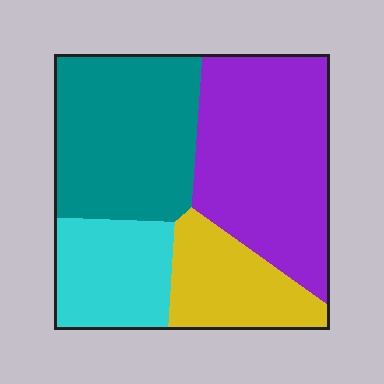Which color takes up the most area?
Purple, at roughly 35%.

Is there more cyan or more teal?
Teal.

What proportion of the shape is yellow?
Yellow covers 16% of the shape.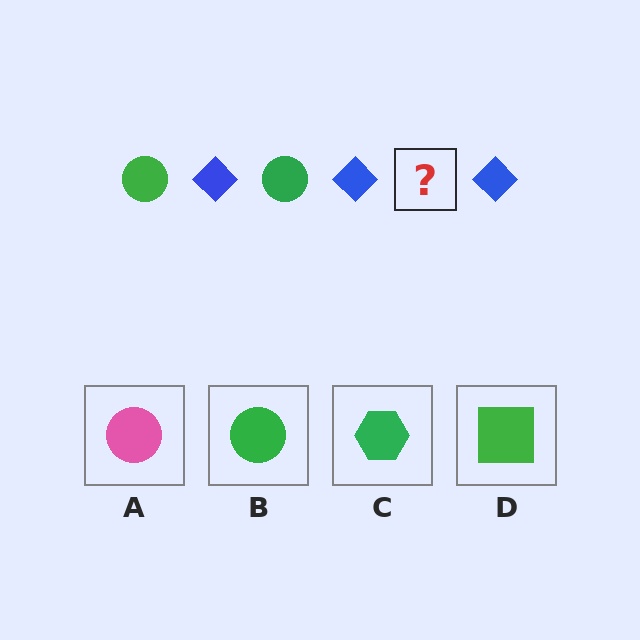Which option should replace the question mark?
Option B.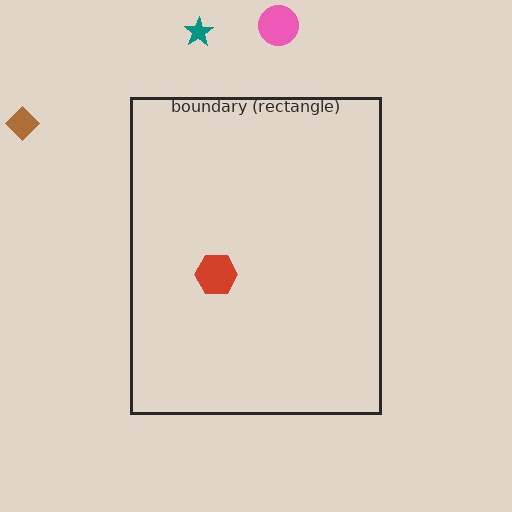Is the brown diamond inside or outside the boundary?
Outside.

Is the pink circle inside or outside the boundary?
Outside.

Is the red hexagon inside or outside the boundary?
Inside.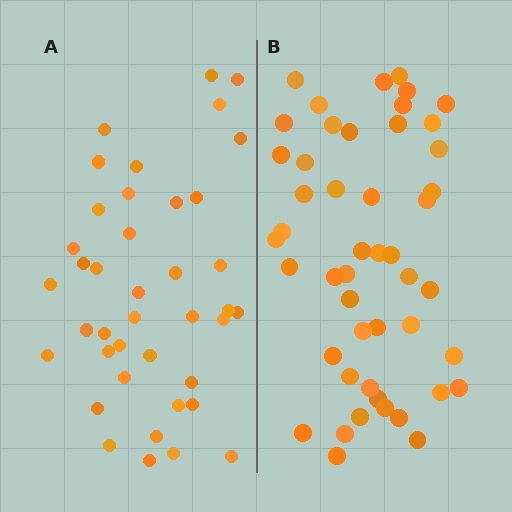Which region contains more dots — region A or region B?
Region B (the right region) has more dots.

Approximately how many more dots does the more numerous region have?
Region B has roughly 8 or so more dots than region A.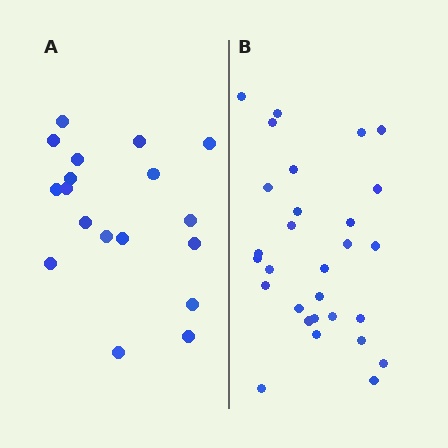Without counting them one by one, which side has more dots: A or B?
Region B (the right region) has more dots.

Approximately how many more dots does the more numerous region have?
Region B has roughly 12 or so more dots than region A.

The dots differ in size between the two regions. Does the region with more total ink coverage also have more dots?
No. Region A has more total ink coverage because its dots are larger, but region B actually contains more individual dots. Total area can be misleading — the number of items is what matters here.